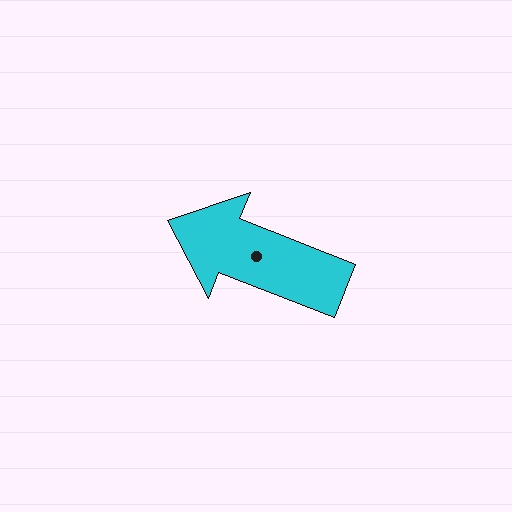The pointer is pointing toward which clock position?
Roughly 10 o'clock.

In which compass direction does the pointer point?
West.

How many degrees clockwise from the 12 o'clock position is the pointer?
Approximately 292 degrees.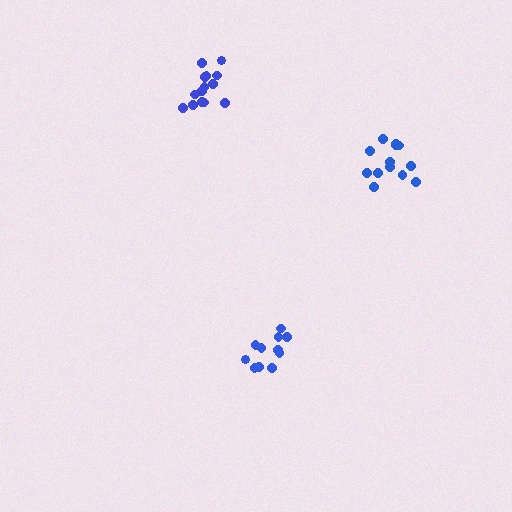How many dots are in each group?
Group 1: 11 dots, Group 2: 14 dots, Group 3: 13 dots (38 total).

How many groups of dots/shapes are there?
There are 3 groups.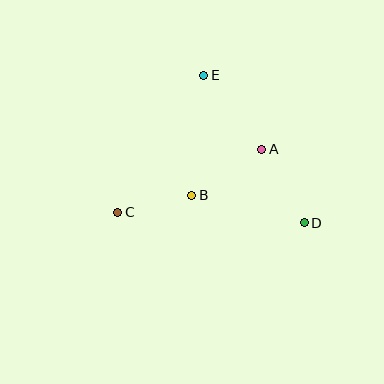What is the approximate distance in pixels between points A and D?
The distance between A and D is approximately 85 pixels.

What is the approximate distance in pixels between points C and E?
The distance between C and E is approximately 162 pixels.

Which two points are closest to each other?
Points B and C are closest to each other.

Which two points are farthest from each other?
Points C and D are farthest from each other.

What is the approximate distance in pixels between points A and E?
The distance between A and E is approximately 94 pixels.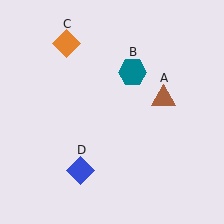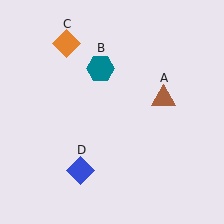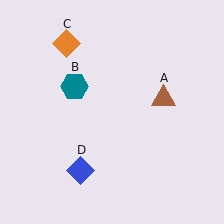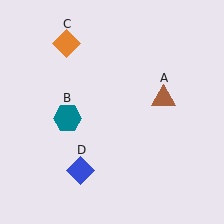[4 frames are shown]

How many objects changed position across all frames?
1 object changed position: teal hexagon (object B).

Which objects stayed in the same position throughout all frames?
Brown triangle (object A) and orange diamond (object C) and blue diamond (object D) remained stationary.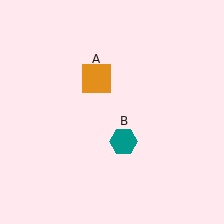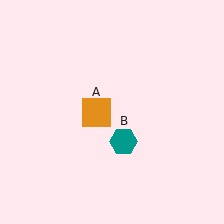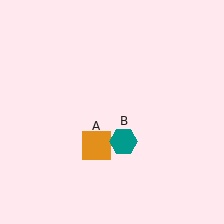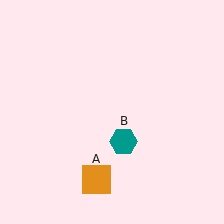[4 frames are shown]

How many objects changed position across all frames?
1 object changed position: orange square (object A).